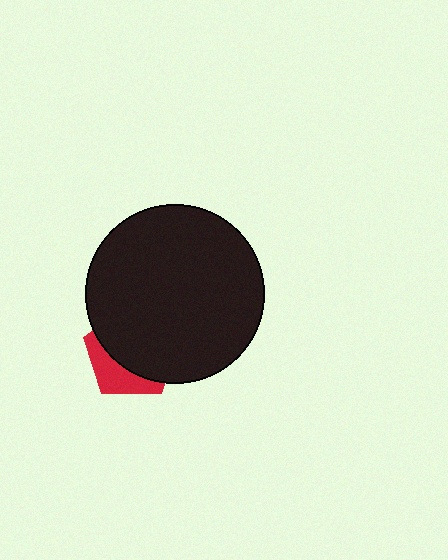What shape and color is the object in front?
The object in front is a black circle.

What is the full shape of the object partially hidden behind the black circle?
The partially hidden object is a red pentagon.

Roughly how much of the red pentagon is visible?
A small part of it is visible (roughly 32%).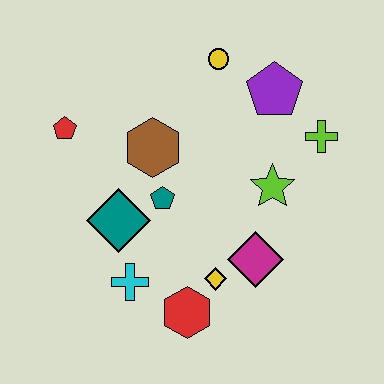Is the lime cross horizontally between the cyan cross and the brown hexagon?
No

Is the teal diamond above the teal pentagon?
No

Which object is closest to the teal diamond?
The teal pentagon is closest to the teal diamond.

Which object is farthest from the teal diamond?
The lime cross is farthest from the teal diamond.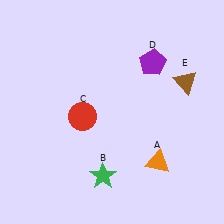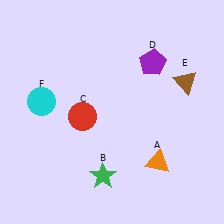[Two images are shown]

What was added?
A cyan circle (F) was added in Image 2.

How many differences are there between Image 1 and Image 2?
There is 1 difference between the two images.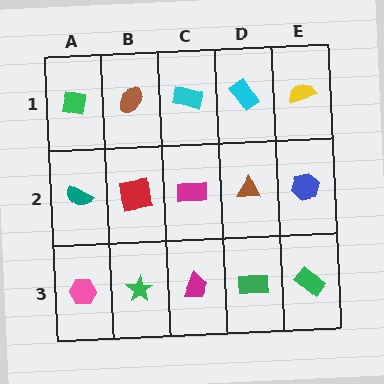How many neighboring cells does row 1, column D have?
3.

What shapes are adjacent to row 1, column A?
A teal semicircle (row 2, column A), a brown ellipse (row 1, column B).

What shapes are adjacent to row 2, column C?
A cyan rectangle (row 1, column C), a magenta trapezoid (row 3, column C), a red square (row 2, column B), a brown triangle (row 2, column D).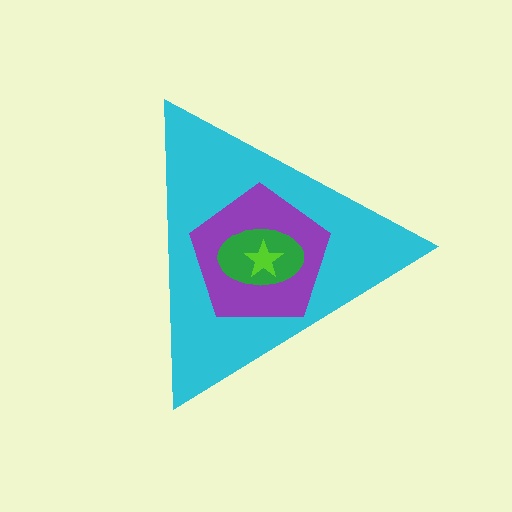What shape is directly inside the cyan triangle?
The purple pentagon.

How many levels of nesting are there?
4.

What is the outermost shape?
The cyan triangle.